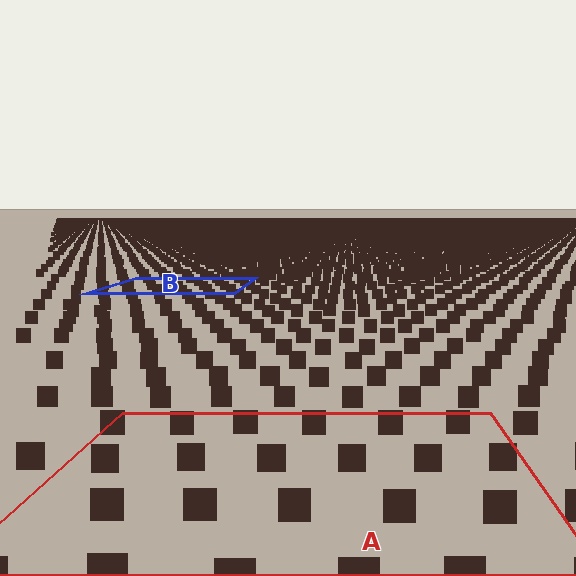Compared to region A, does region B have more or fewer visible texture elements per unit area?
Region B has more texture elements per unit area — they are packed more densely because it is farther away.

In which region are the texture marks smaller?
The texture marks are smaller in region B, because it is farther away.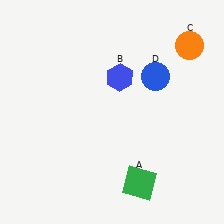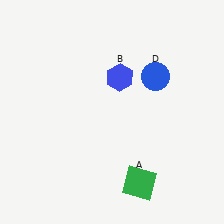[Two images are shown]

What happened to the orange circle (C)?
The orange circle (C) was removed in Image 2. It was in the top-right area of Image 1.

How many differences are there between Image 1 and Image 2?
There is 1 difference between the two images.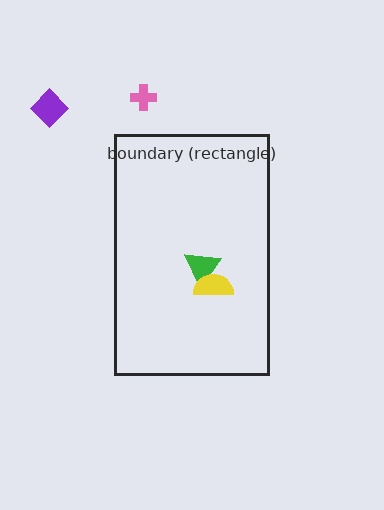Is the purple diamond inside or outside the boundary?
Outside.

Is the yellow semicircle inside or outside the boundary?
Inside.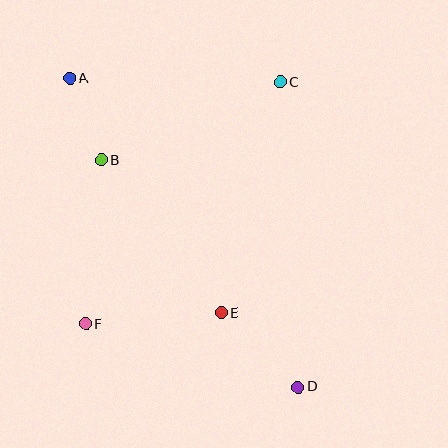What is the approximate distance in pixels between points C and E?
The distance between C and E is approximately 238 pixels.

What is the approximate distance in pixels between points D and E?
The distance between D and E is approximately 107 pixels.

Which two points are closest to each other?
Points A and B are closest to each other.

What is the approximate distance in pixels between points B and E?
The distance between B and E is approximately 194 pixels.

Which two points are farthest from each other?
Points A and D are farthest from each other.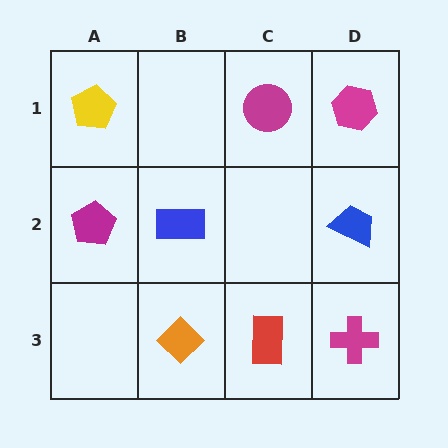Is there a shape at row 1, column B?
No, that cell is empty.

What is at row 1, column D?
A magenta hexagon.